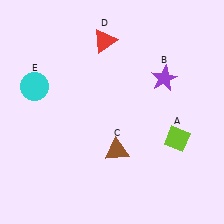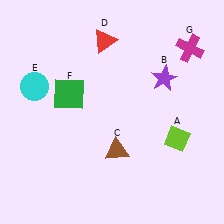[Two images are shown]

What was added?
A green square (F), a magenta cross (G) were added in Image 2.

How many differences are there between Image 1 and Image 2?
There are 2 differences between the two images.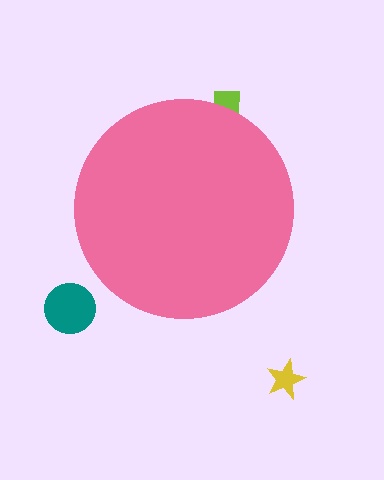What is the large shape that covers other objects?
A pink circle.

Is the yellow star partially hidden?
No, the yellow star is fully visible.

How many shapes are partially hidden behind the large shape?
1 shape is partially hidden.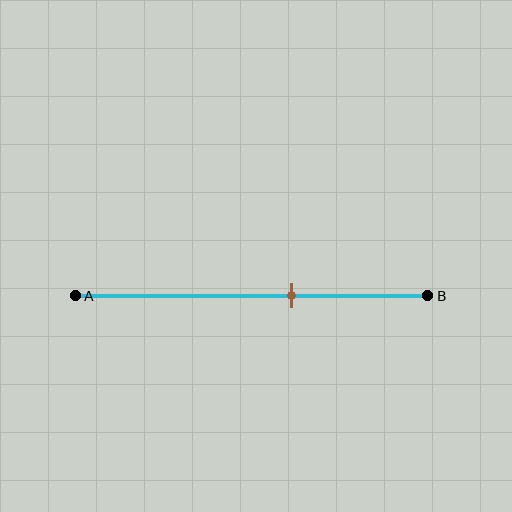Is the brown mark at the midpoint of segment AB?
No, the mark is at about 60% from A, not at the 50% midpoint.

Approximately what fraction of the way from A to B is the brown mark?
The brown mark is approximately 60% of the way from A to B.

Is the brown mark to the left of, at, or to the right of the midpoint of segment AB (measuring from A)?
The brown mark is to the right of the midpoint of segment AB.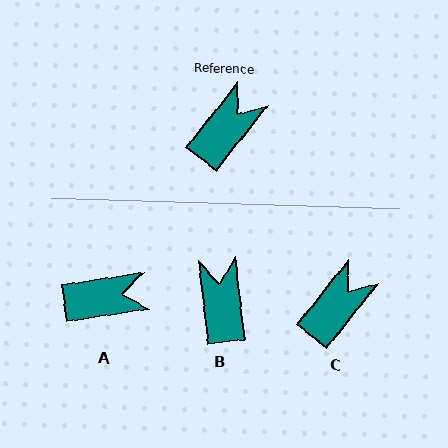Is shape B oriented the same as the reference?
No, it is off by about 45 degrees.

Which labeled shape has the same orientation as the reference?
C.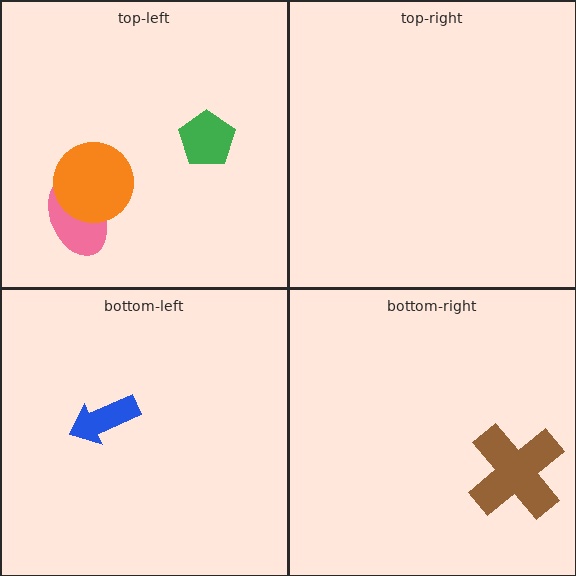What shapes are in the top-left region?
The pink ellipse, the green pentagon, the orange circle.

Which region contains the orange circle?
The top-left region.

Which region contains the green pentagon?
The top-left region.